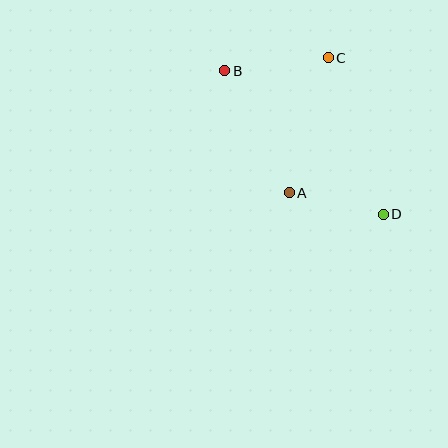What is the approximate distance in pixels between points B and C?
The distance between B and C is approximately 104 pixels.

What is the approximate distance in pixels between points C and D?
The distance between C and D is approximately 166 pixels.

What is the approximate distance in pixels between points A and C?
The distance between A and C is approximately 141 pixels.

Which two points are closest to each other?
Points A and D are closest to each other.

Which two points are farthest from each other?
Points B and D are farthest from each other.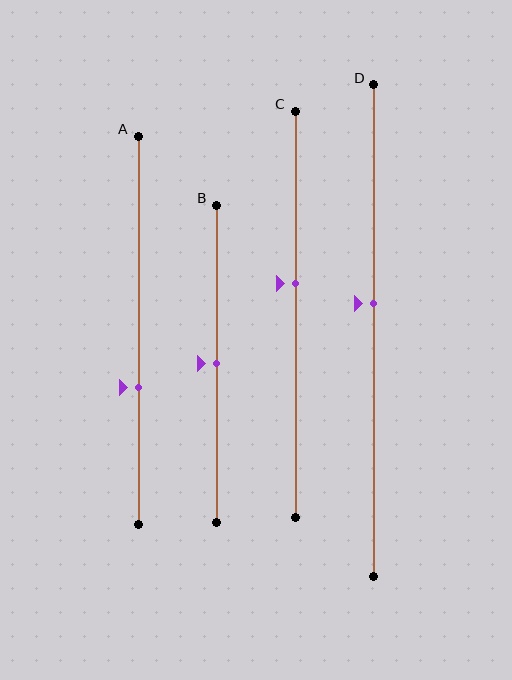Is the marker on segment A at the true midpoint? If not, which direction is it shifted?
No, the marker on segment A is shifted downward by about 15% of the segment length.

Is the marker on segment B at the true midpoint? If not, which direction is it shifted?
Yes, the marker on segment B is at the true midpoint.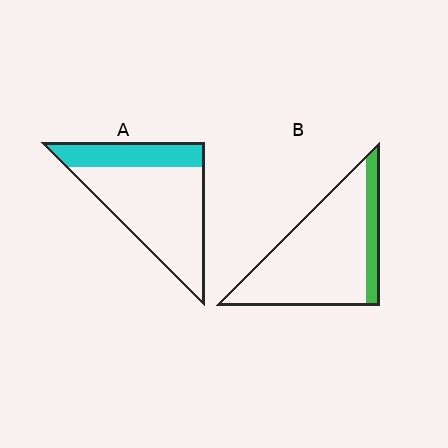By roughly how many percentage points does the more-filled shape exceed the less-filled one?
By roughly 10 percentage points (A over B).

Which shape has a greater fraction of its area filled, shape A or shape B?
Shape A.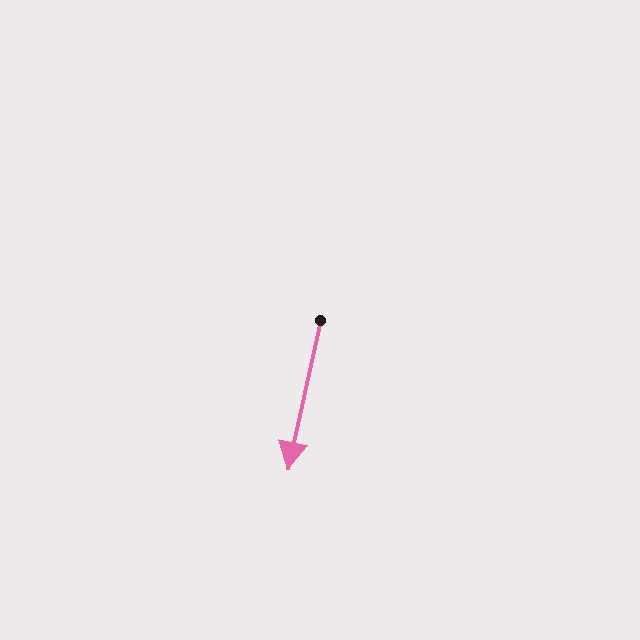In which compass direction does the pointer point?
South.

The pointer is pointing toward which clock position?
Roughly 6 o'clock.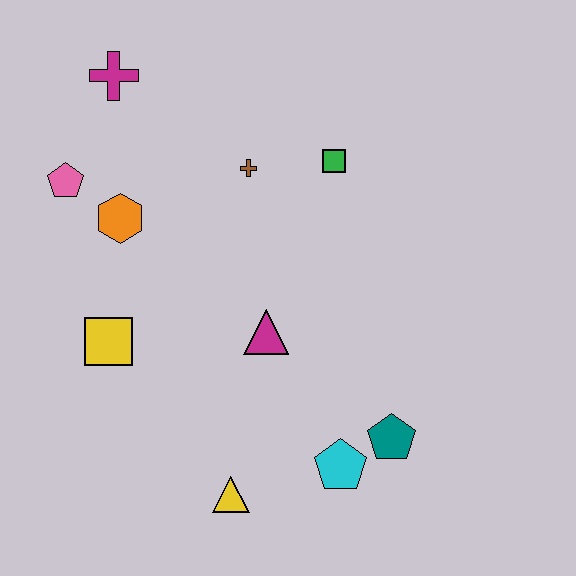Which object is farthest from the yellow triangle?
The magenta cross is farthest from the yellow triangle.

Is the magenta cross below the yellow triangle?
No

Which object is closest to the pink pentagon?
The orange hexagon is closest to the pink pentagon.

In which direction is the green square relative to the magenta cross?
The green square is to the right of the magenta cross.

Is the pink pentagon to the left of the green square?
Yes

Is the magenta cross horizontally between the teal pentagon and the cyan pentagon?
No